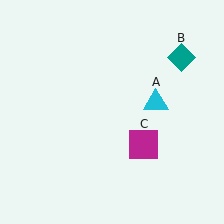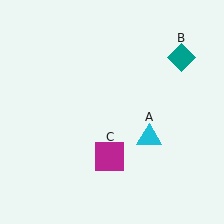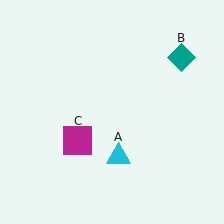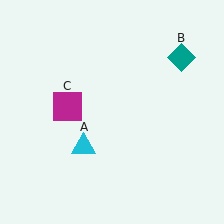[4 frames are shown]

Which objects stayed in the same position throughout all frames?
Teal diamond (object B) remained stationary.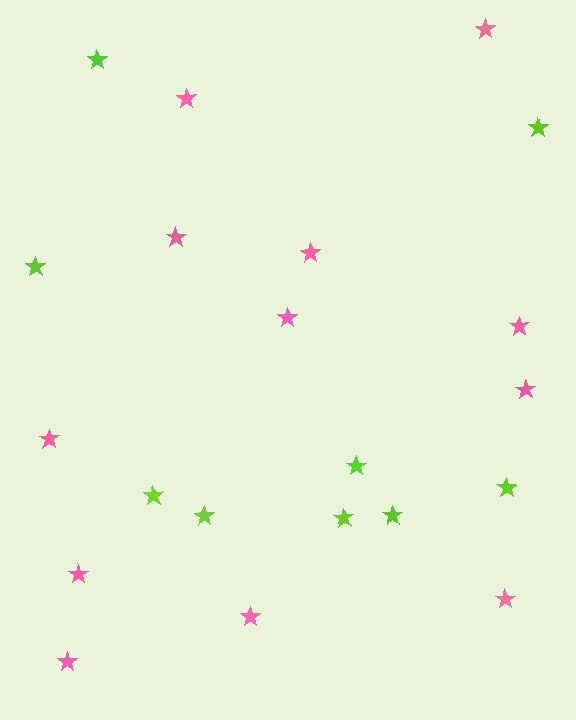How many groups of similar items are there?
There are 2 groups: one group of pink stars (12) and one group of lime stars (9).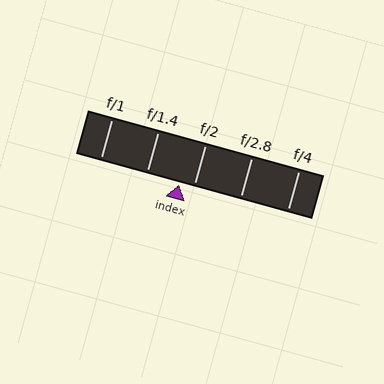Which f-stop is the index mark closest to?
The index mark is closest to f/2.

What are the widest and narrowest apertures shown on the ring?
The widest aperture shown is f/1 and the narrowest is f/4.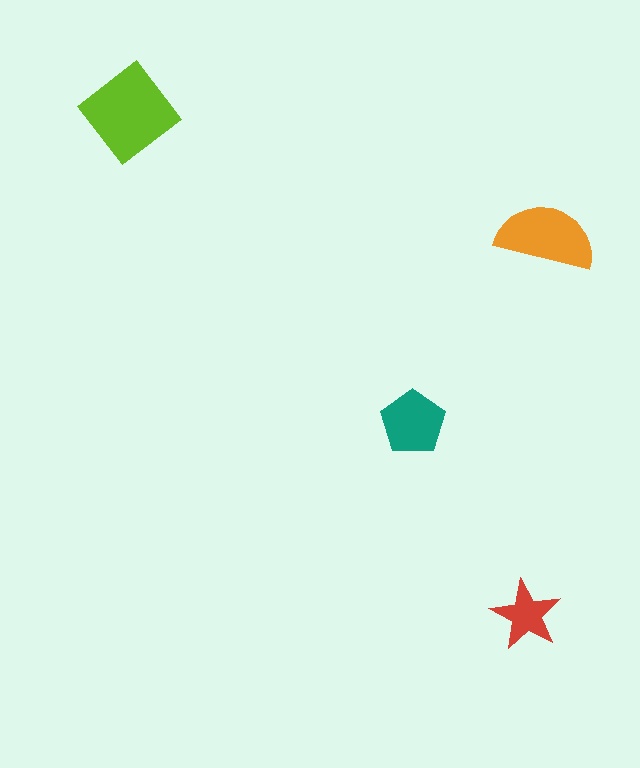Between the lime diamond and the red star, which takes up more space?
The lime diamond.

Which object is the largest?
The lime diamond.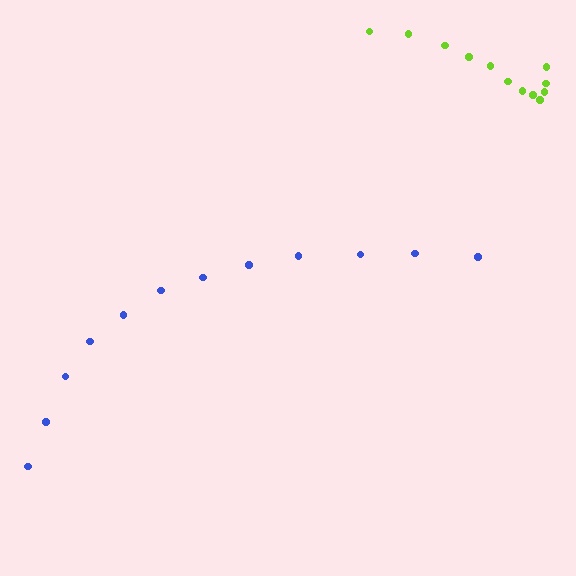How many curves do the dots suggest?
There are 2 distinct paths.